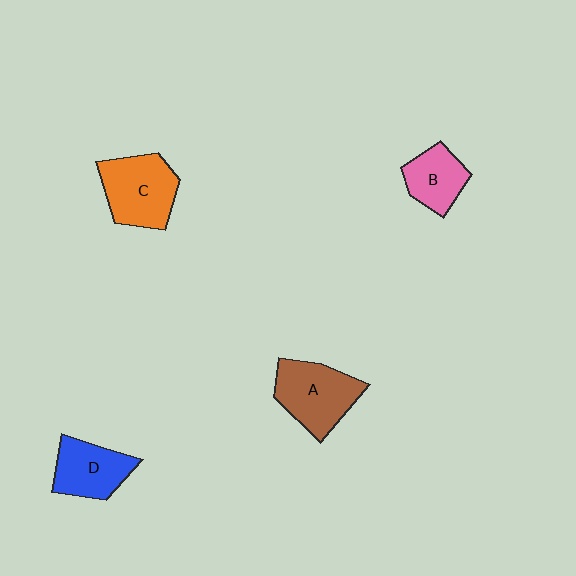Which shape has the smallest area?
Shape B (pink).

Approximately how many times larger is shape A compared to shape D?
Approximately 1.3 times.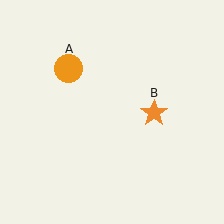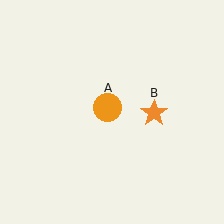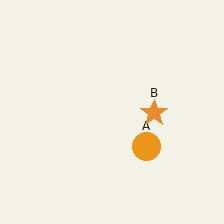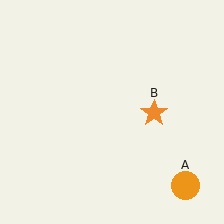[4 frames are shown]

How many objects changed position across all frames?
1 object changed position: orange circle (object A).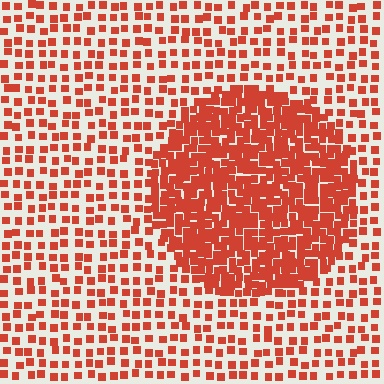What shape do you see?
I see a circle.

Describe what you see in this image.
The image contains small red elements arranged at two different densities. A circle-shaped region is visible where the elements are more densely packed than the surrounding area.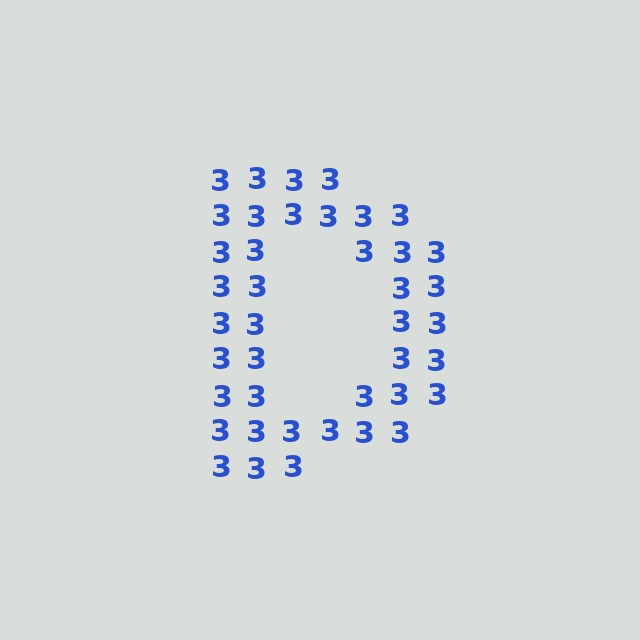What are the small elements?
The small elements are digit 3's.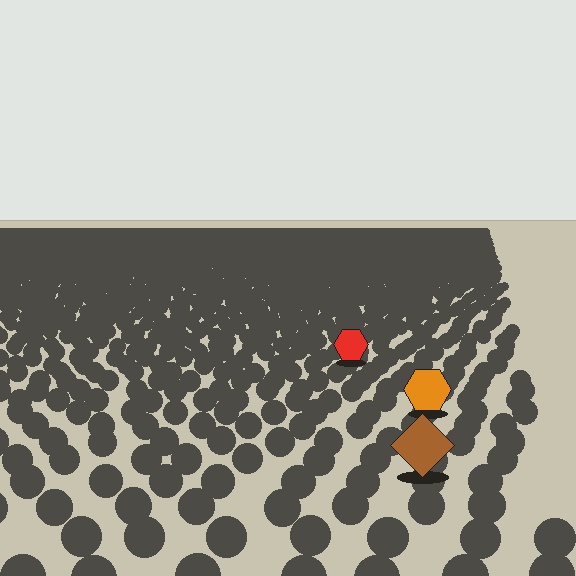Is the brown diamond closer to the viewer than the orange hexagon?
Yes. The brown diamond is closer — you can tell from the texture gradient: the ground texture is coarser near it.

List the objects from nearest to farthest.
From nearest to farthest: the brown diamond, the orange hexagon, the red hexagon.